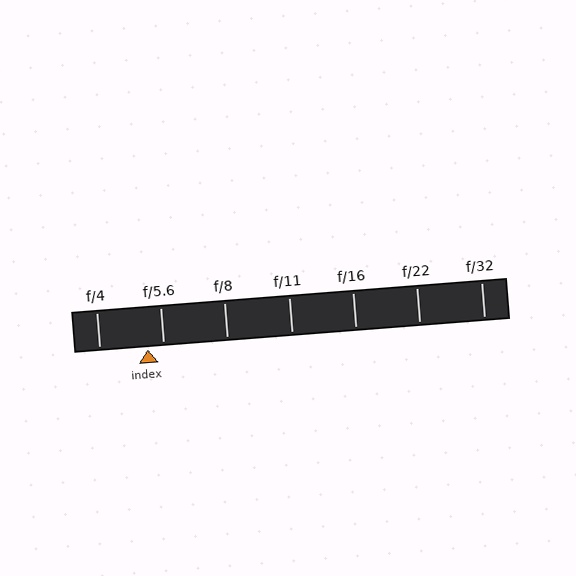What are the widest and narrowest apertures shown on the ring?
The widest aperture shown is f/4 and the narrowest is f/32.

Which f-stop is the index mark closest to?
The index mark is closest to f/5.6.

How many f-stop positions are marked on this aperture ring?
There are 7 f-stop positions marked.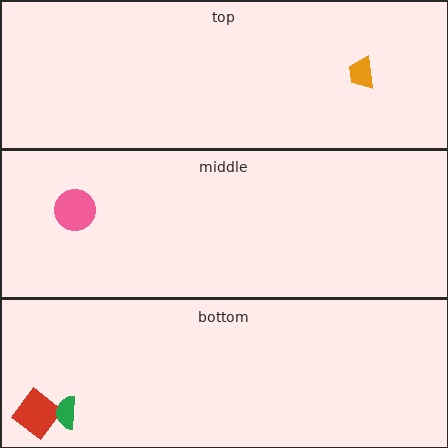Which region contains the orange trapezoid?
The top region.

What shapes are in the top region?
The orange trapezoid.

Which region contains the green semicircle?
The bottom region.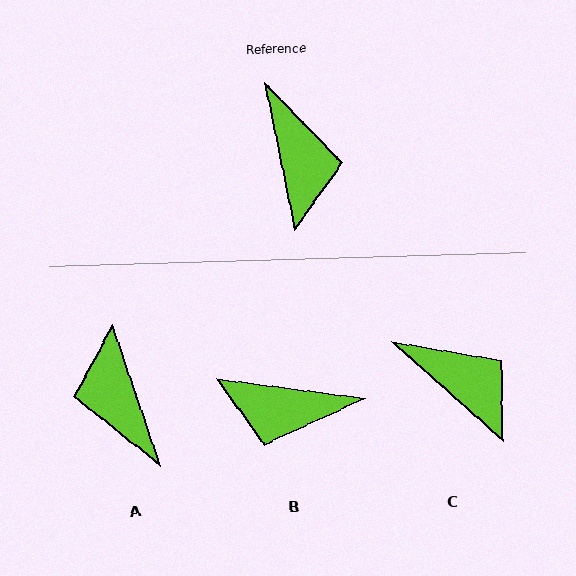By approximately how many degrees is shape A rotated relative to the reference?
Approximately 173 degrees clockwise.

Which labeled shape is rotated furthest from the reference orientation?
A, about 173 degrees away.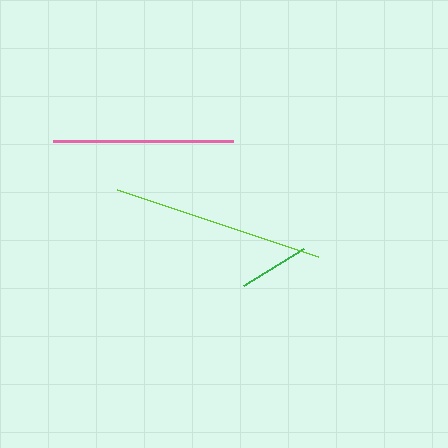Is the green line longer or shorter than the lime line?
The lime line is longer than the green line.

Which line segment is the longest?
The lime line is the longest at approximately 212 pixels.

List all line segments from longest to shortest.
From longest to shortest: lime, pink, green.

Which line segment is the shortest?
The green line is the shortest at approximately 70 pixels.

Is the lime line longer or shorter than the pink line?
The lime line is longer than the pink line.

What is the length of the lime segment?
The lime segment is approximately 212 pixels long.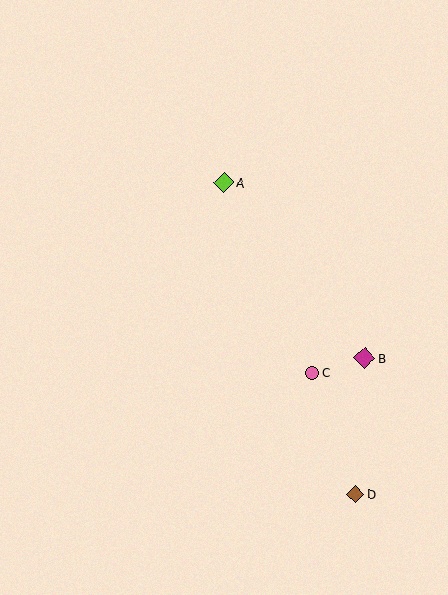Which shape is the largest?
The magenta diamond (labeled B) is the largest.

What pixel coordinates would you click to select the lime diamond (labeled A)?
Click at (224, 183) to select the lime diamond A.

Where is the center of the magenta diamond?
The center of the magenta diamond is at (364, 358).